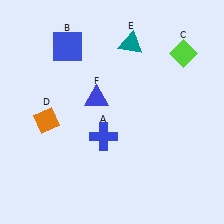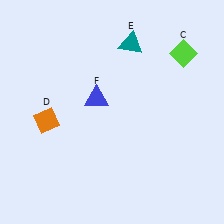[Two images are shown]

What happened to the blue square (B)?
The blue square (B) was removed in Image 2. It was in the top-left area of Image 1.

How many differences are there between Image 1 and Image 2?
There are 2 differences between the two images.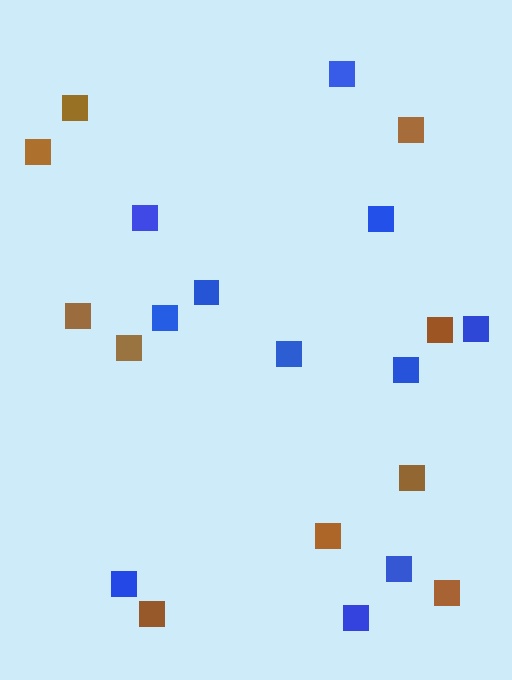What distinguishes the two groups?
There are 2 groups: one group of brown squares (10) and one group of blue squares (11).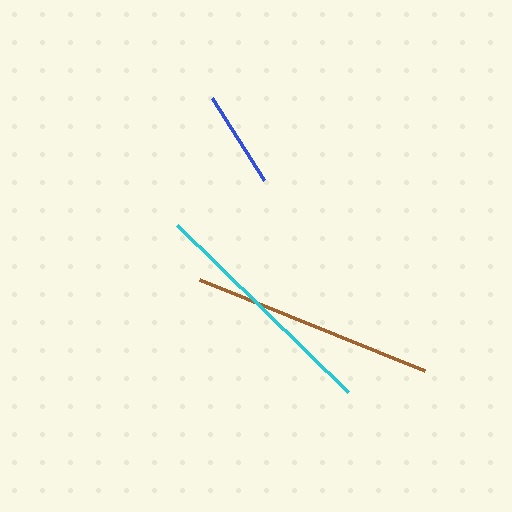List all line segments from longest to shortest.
From longest to shortest: brown, cyan, blue.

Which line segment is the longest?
The brown line is the longest at approximately 243 pixels.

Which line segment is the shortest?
The blue line is the shortest at approximately 97 pixels.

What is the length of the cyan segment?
The cyan segment is approximately 239 pixels long.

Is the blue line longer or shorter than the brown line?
The brown line is longer than the blue line.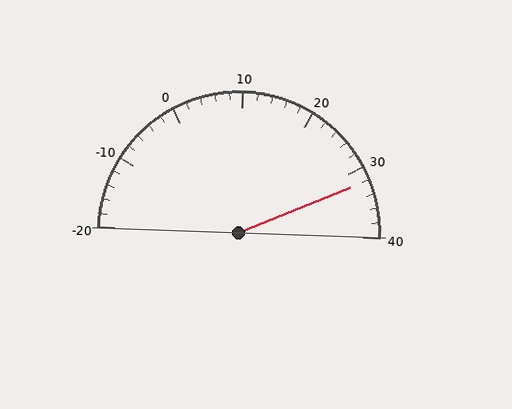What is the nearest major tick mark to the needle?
The nearest major tick mark is 30.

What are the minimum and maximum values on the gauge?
The gauge ranges from -20 to 40.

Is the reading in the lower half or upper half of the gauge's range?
The reading is in the upper half of the range (-20 to 40).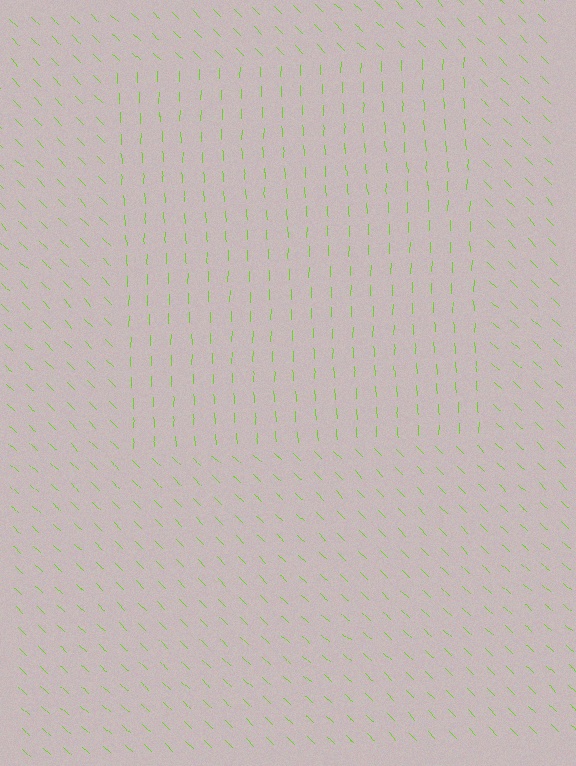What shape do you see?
I see a rectangle.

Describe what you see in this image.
The image is filled with small lime line segments. A rectangle region in the image has lines oriented differently from the surrounding lines, creating a visible texture boundary.